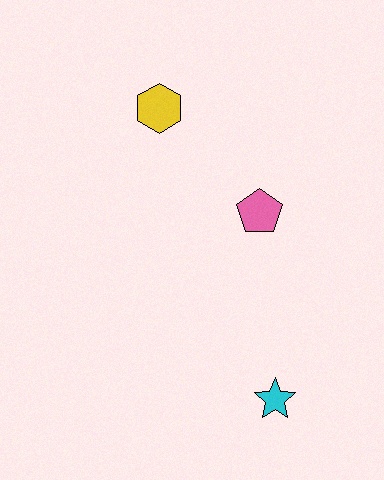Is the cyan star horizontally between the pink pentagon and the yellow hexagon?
No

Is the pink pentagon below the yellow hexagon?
Yes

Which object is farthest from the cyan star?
The yellow hexagon is farthest from the cyan star.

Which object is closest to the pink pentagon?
The yellow hexagon is closest to the pink pentagon.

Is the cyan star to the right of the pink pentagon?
Yes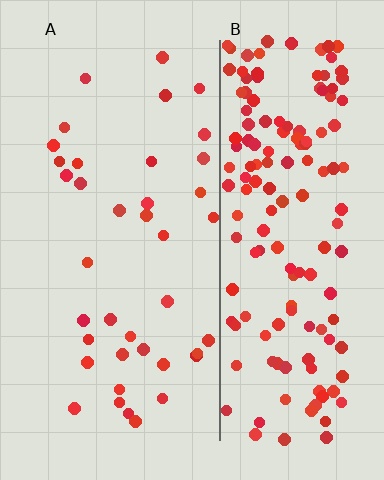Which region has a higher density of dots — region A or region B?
B (the right).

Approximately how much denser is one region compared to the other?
Approximately 4.3× — region B over region A.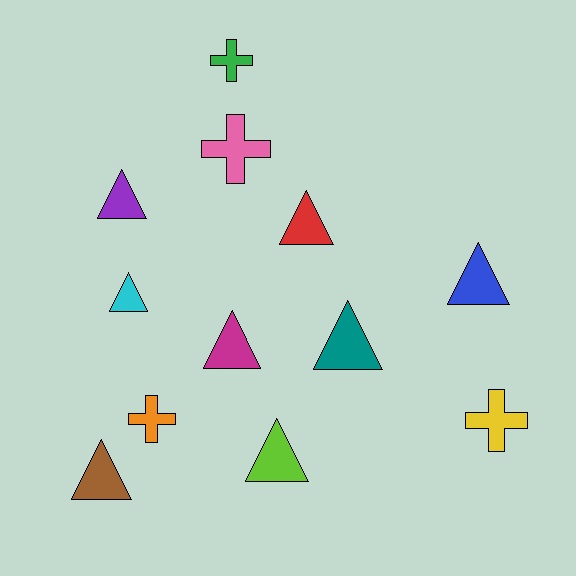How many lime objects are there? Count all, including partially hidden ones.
There is 1 lime object.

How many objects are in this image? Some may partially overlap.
There are 12 objects.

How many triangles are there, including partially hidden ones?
There are 8 triangles.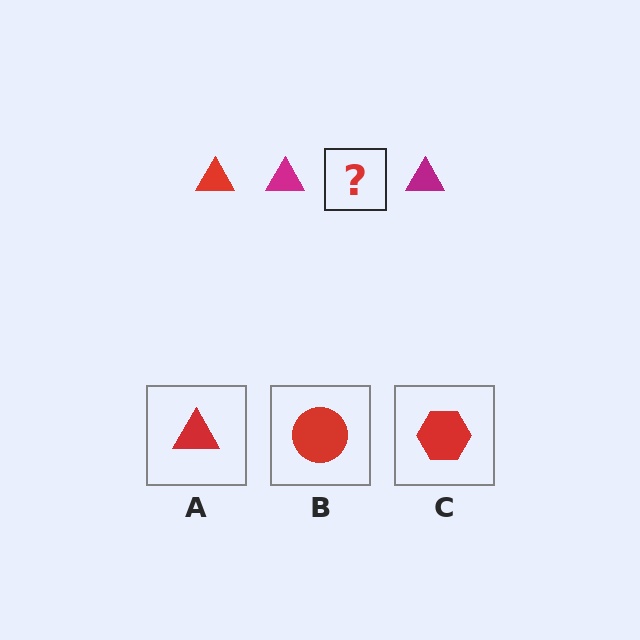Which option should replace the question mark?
Option A.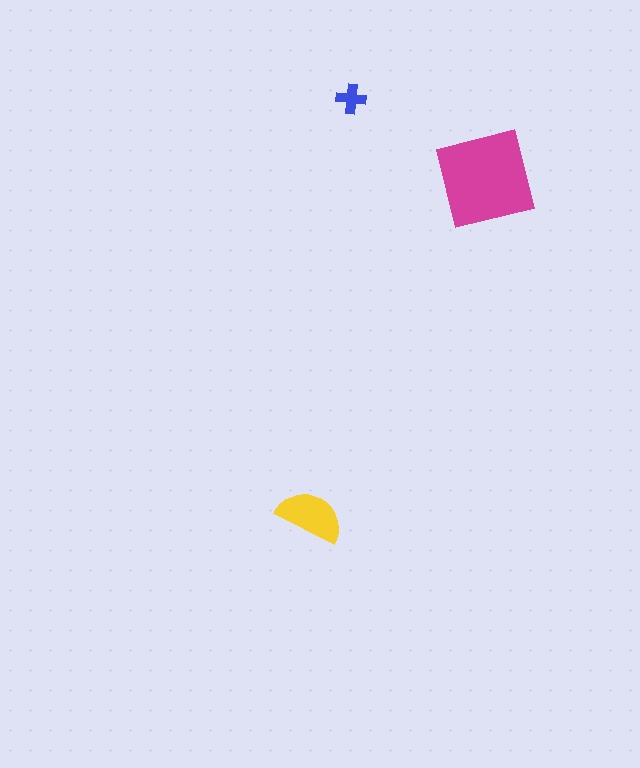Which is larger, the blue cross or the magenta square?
The magenta square.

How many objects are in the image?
There are 3 objects in the image.